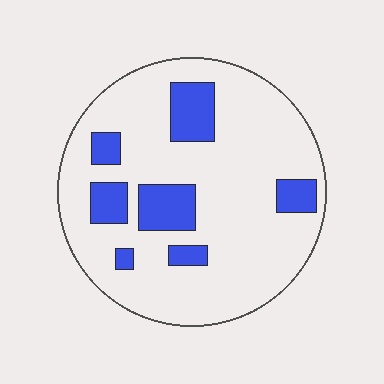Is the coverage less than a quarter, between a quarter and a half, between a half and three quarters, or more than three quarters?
Less than a quarter.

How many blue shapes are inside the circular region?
7.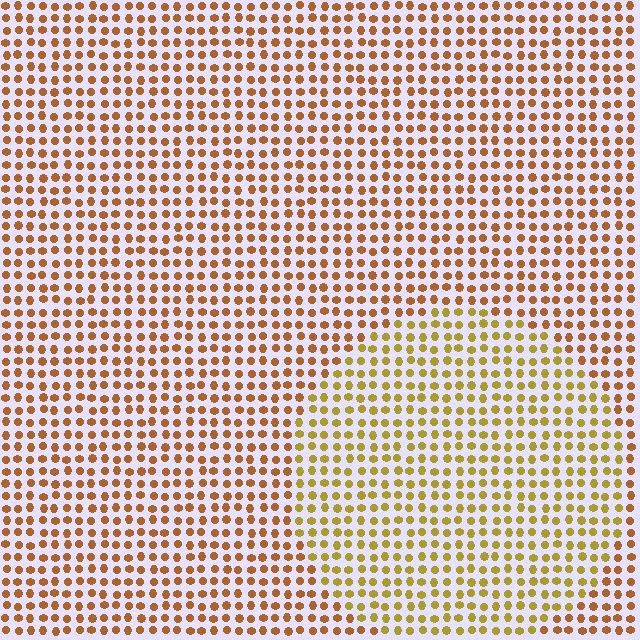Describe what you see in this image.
The image is filled with small brown elements in a uniform arrangement. A circle-shaped region is visible where the elements are tinted to a slightly different hue, forming a subtle color boundary.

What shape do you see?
I see a circle.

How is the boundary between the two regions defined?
The boundary is defined purely by a slight shift in hue (about 28 degrees). Spacing, size, and orientation are identical on both sides.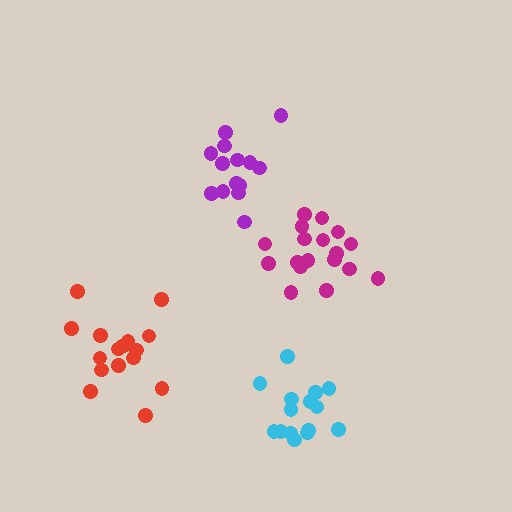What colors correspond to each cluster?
The clusters are colored: purple, red, cyan, magenta.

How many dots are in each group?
Group 1: 14 dots, Group 2: 17 dots, Group 3: 15 dots, Group 4: 18 dots (64 total).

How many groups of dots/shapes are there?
There are 4 groups.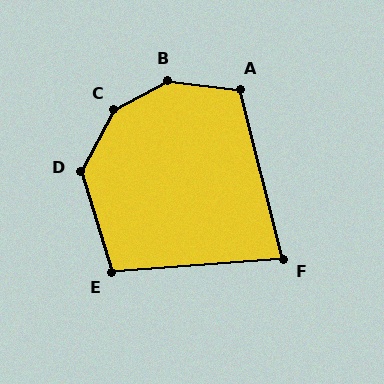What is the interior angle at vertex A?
Approximately 111 degrees (obtuse).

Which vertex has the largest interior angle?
C, at approximately 146 degrees.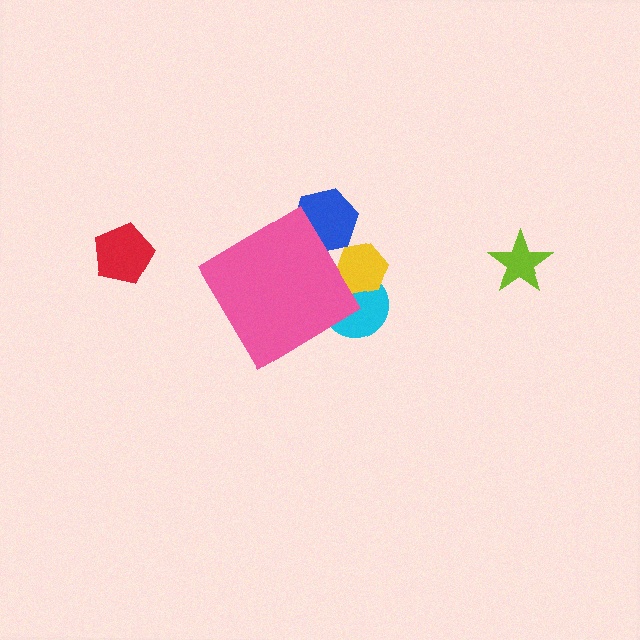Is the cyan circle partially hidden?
Yes, the cyan circle is partially hidden behind the pink diamond.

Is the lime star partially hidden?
No, the lime star is fully visible.